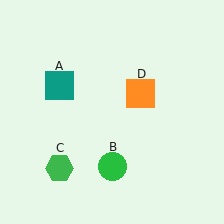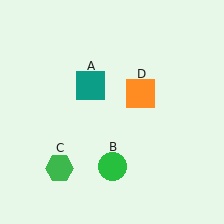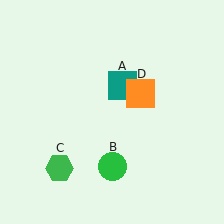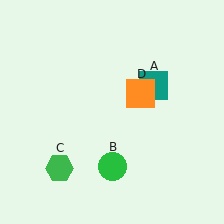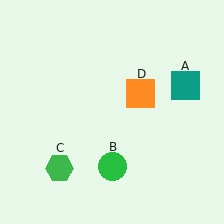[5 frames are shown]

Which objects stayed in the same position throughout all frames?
Green circle (object B) and green hexagon (object C) and orange square (object D) remained stationary.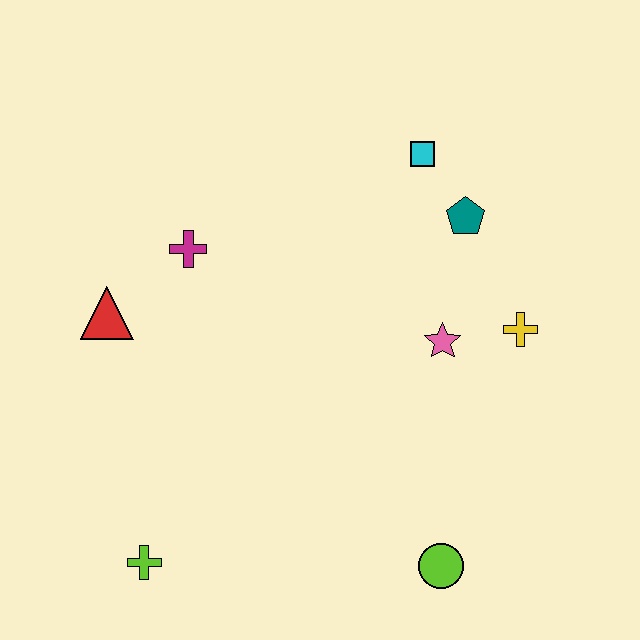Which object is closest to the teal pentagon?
The cyan square is closest to the teal pentagon.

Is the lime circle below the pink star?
Yes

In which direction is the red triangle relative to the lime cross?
The red triangle is above the lime cross.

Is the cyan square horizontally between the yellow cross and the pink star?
No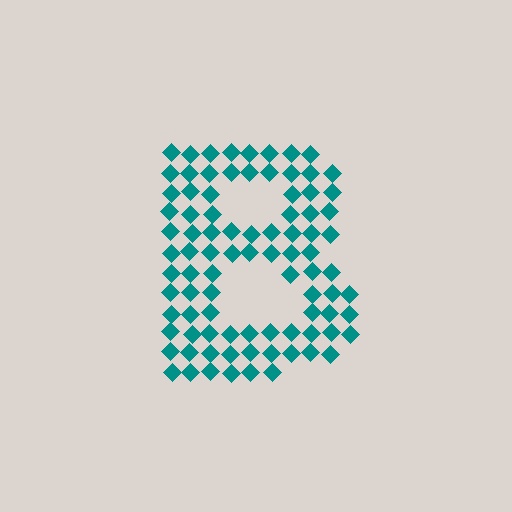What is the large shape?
The large shape is the letter B.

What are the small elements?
The small elements are diamonds.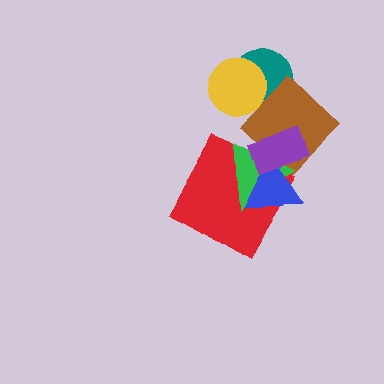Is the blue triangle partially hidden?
Yes, it is partially covered by another shape.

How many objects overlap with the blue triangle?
4 objects overlap with the blue triangle.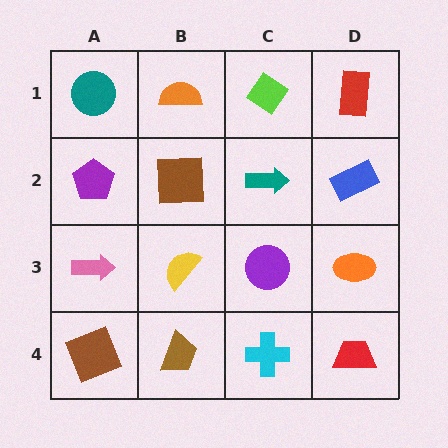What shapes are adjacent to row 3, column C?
A teal arrow (row 2, column C), a cyan cross (row 4, column C), a yellow semicircle (row 3, column B), an orange ellipse (row 3, column D).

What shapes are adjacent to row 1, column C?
A teal arrow (row 2, column C), an orange semicircle (row 1, column B), a red rectangle (row 1, column D).